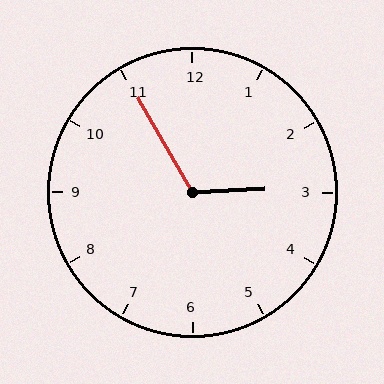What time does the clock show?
2:55.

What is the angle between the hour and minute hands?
Approximately 118 degrees.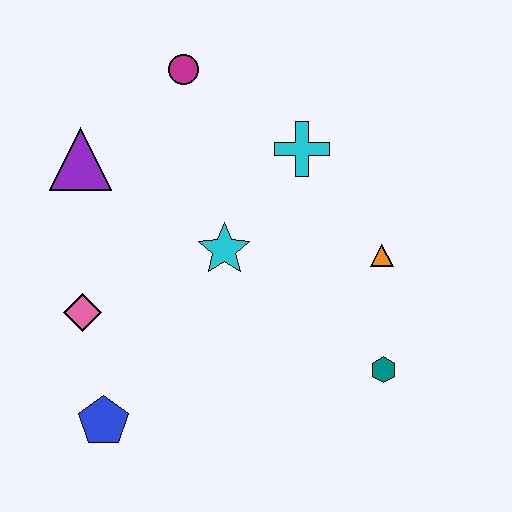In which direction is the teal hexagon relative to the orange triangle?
The teal hexagon is below the orange triangle.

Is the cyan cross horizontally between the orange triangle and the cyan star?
Yes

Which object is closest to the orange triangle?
The teal hexagon is closest to the orange triangle.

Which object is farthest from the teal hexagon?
The purple triangle is farthest from the teal hexagon.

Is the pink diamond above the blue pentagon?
Yes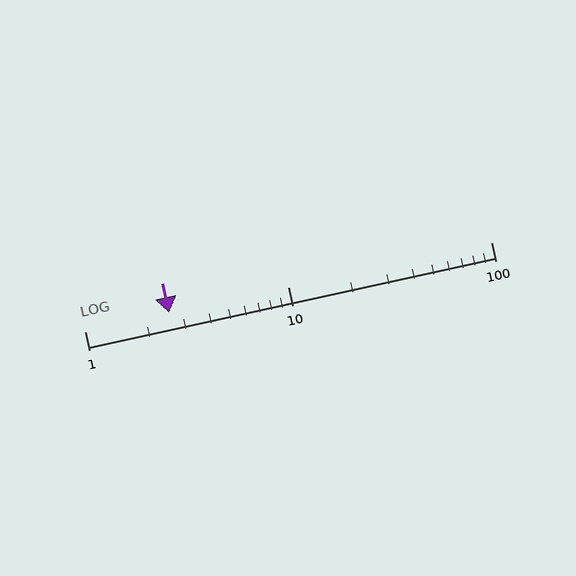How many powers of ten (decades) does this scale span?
The scale spans 2 decades, from 1 to 100.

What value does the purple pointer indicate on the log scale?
The pointer indicates approximately 2.6.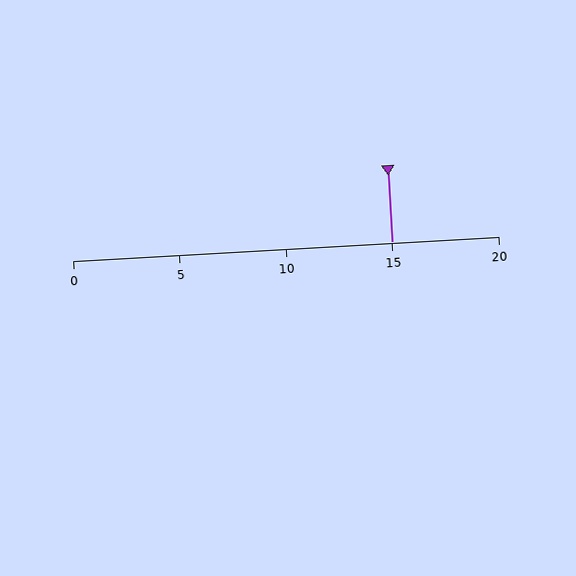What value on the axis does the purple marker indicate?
The marker indicates approximately 15.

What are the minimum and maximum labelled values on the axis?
The axis runs from 0 to 20.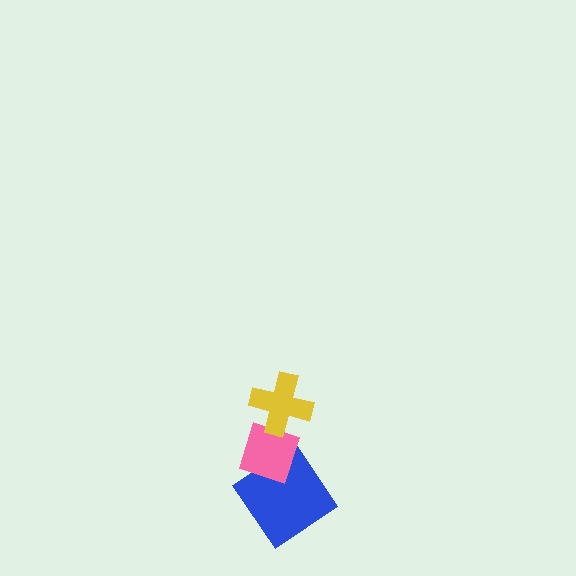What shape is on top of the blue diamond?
The pink diamond is on top of the blue diamond.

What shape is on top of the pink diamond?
The yellow cross is on top of the pink diamond.